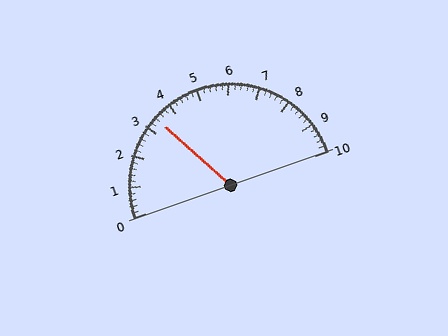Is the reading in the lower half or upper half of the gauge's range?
The reading is in the lower half of the range (0 to 10).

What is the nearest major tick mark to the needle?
The nearest major tick mark is 3.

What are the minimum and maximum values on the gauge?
The gauge ranges from 0 to 10.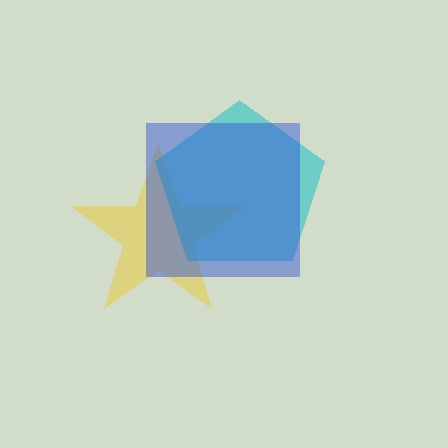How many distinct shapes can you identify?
There are 3 distinct shapes: a yellow star, a cyan pentagon, a blue square.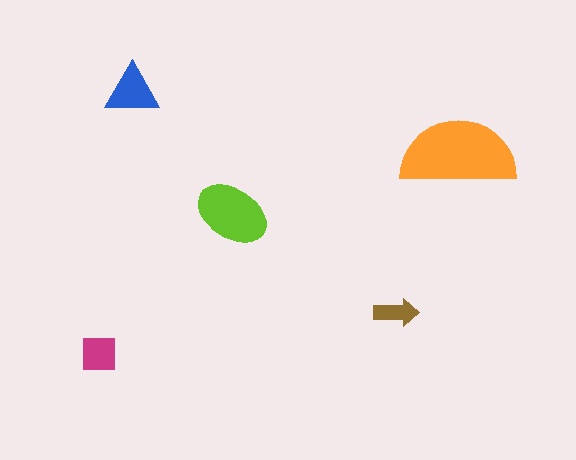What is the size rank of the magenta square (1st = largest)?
4th.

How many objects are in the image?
There are 5 objects in the image.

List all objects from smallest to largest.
The brown arrow, the magenta square, the blue triangle, the lime ellipse, the orange semicircle.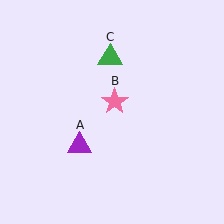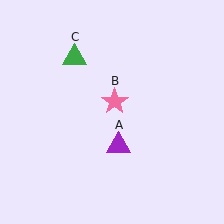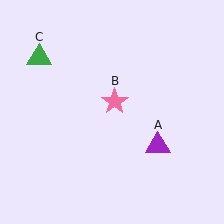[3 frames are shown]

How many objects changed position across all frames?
2 objects changed position: purple triangle (object A), green triangle (object C).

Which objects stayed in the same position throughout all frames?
Pink star (object B) remained stationary.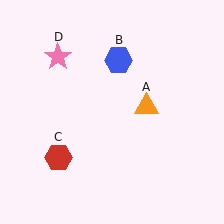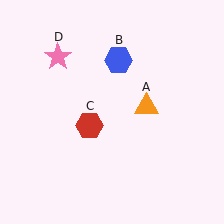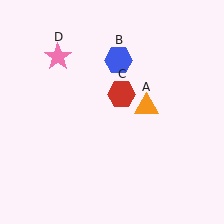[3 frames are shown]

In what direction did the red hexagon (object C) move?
The red hexagon (object C) moved up and to the right.